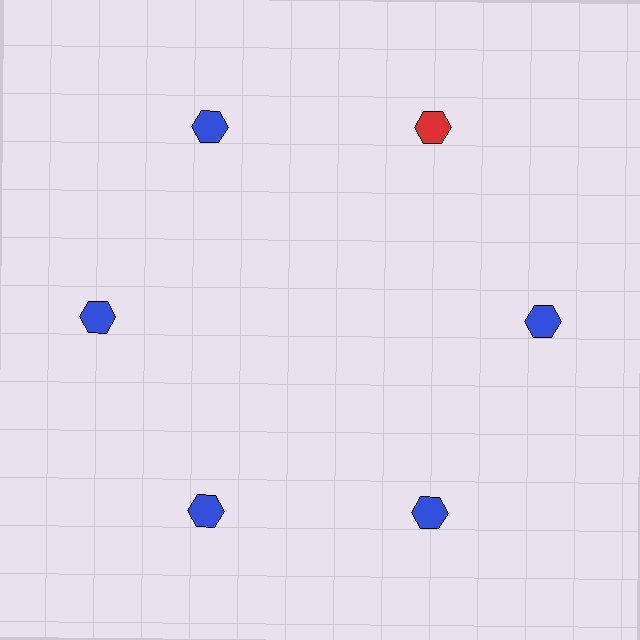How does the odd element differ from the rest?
It has a different color: red instead of blue.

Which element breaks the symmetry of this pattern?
The red hexagon at roughly the 1 o'clock position breaks the symmetry. All other shapes are blue hexagons.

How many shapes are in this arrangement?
There are 6 shapes arranged in a ring pattern.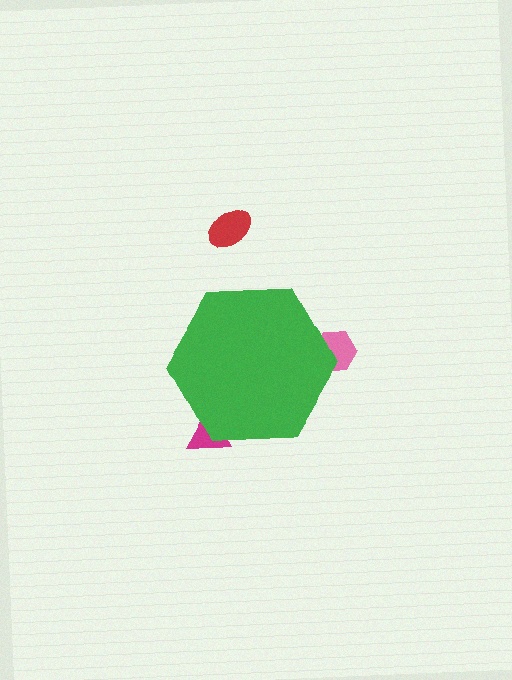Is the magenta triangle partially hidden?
Yes, the magenta triangle is partially hidden behind the green hexagon.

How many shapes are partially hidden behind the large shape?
2 shapes are partially hidden.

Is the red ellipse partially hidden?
No, the red ellipse is fully visible.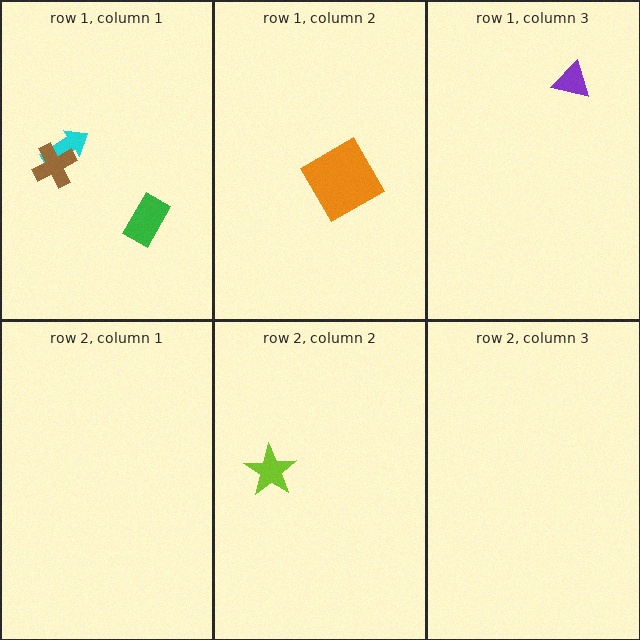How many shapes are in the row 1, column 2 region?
1.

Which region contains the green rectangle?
The row 1, column 1 region.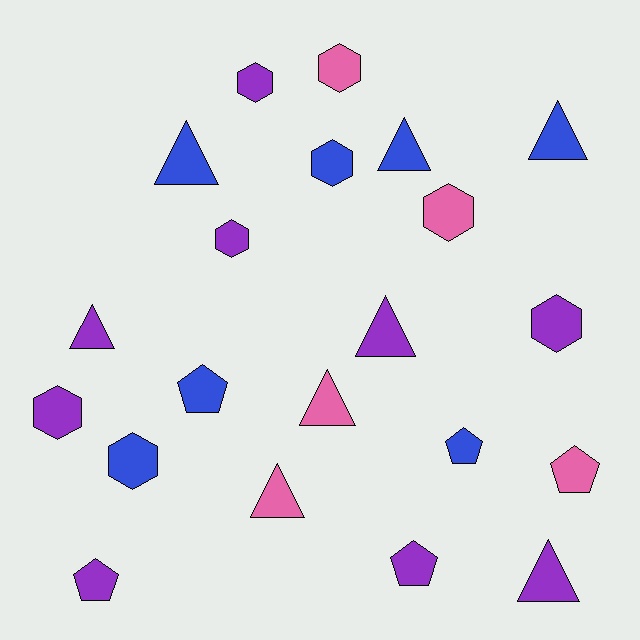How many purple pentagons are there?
There are 2 purple pentagons.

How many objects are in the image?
There are 21 objects.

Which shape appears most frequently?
Triangle, with 8 objects.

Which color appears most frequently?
Purple, with 9 objects.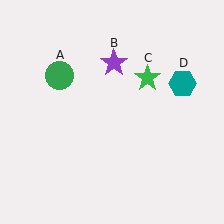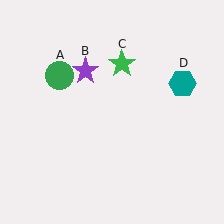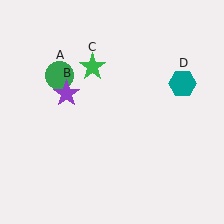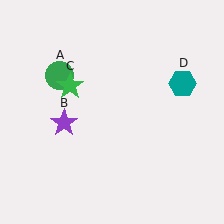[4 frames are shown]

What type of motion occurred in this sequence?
The purple star (object B), green star (object C) rotated counterclockwise around the center of the scene.